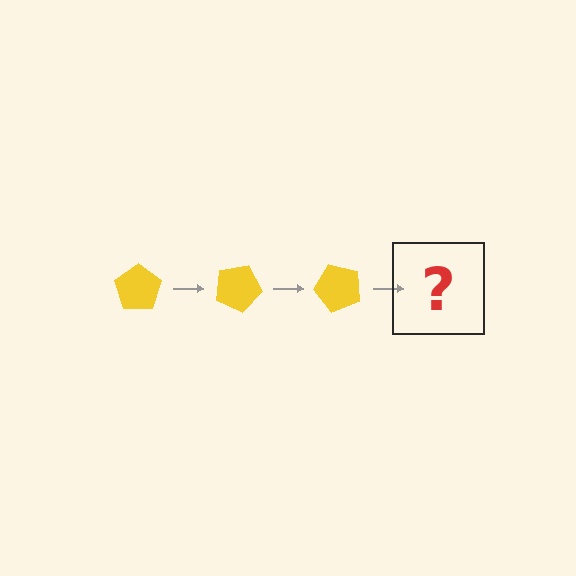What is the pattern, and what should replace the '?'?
The pattern is that the pentagon rotates 25 degrees each step. The '?' should be a yellow pentagon rotated 75 degrees.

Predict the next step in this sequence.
The next step is a yellow pentagon rotated 75 degrees.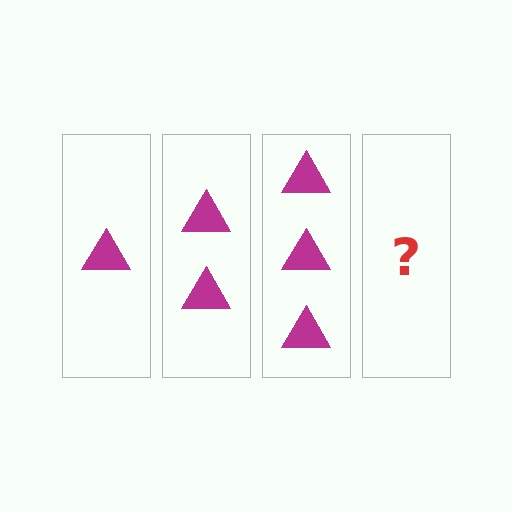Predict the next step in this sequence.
The next step is 4 triangles.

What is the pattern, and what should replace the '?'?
The pattern is that each step adds one more triangle. The '?' should be 4 triangles.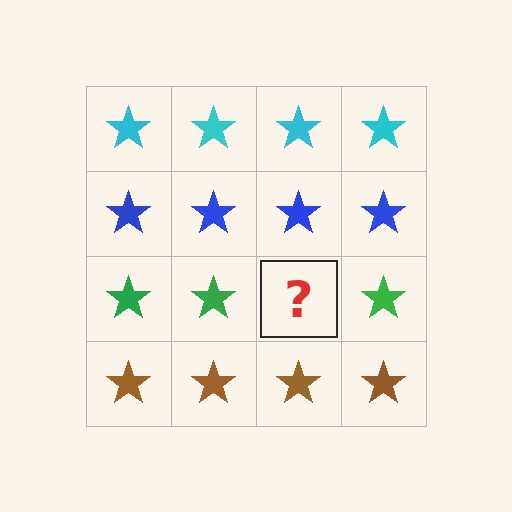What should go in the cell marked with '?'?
The missing cell should contain a green star.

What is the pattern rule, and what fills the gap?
The rule is that each row has a consistent color. The gap should be filled with a green star.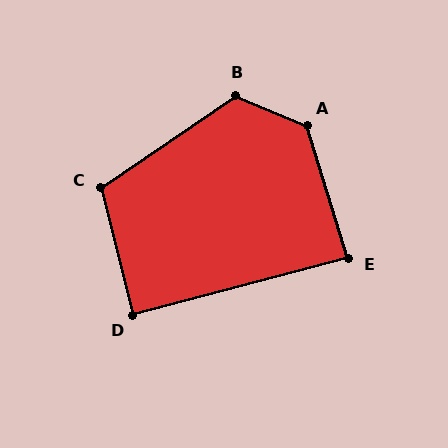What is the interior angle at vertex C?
Approximately 110 degrees (obtuse).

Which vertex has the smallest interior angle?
E, at approximately 88 degrees.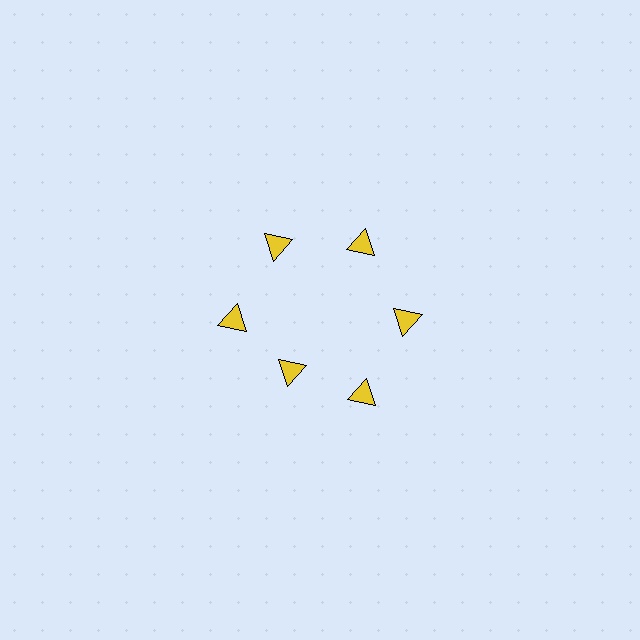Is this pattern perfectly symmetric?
No. The 6 yellow triangles are arranged in a ring, but one element near the 7 o'clock position is pulled inward toward the center, breaking the 6-fold rotational symmetry.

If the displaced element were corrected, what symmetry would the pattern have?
It would have 6-fold rotational symmetry — the pattern would map onto itself every 60 degrees.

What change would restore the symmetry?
The symmetry would be restored by moving it outward, back onto the ring so that all 6 triangles sit at equal angles and equal distance from the center.